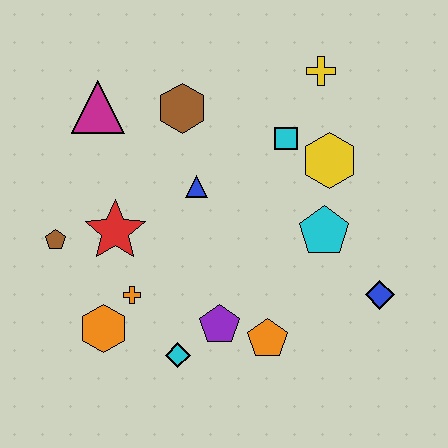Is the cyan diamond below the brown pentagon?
Yes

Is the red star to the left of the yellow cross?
Yes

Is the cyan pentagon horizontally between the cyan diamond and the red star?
No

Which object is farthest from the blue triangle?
The blue diamond is farthest from the blue triangle.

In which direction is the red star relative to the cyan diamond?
The red star is above the cyan diamond.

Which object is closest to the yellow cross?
The cyan square is closest to the yellow cross.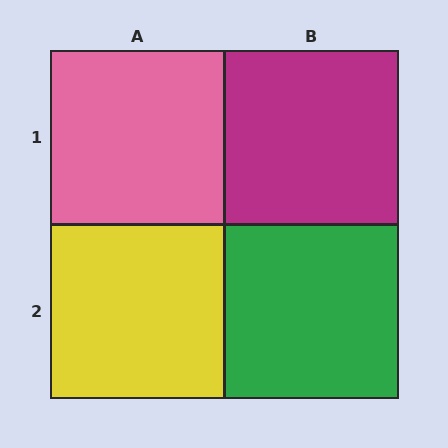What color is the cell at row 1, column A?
Pink.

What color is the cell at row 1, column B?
Magenta.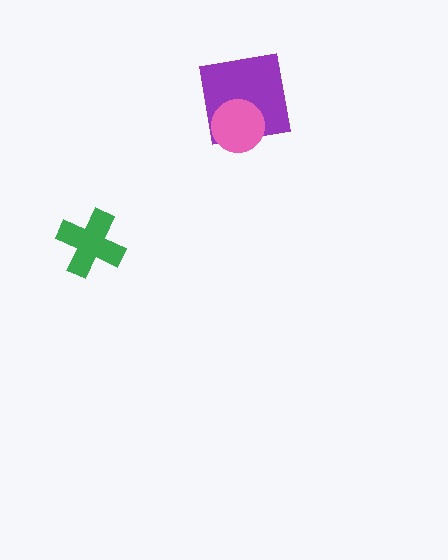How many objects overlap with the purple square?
1 object overlaps with the purple square.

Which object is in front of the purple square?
The pink circle is in front of the purple square.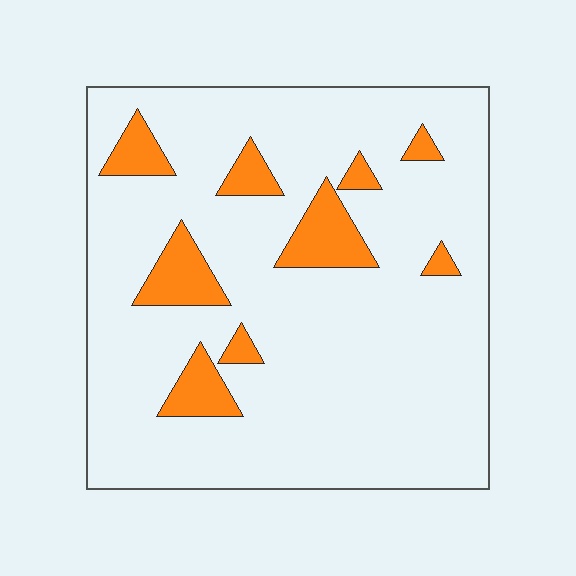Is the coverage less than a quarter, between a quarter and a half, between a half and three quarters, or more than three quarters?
Less than a quarter.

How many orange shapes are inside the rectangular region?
9.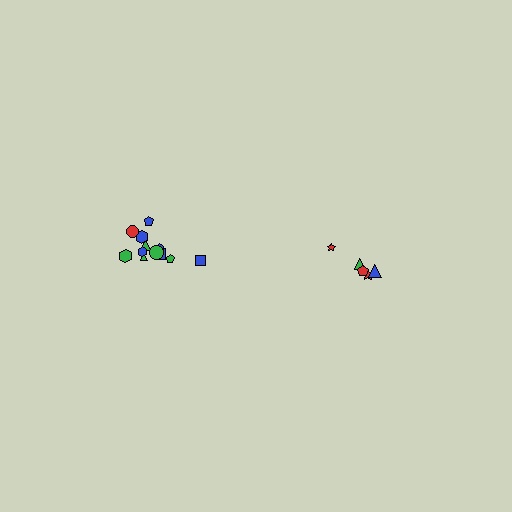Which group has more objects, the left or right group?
The left group.